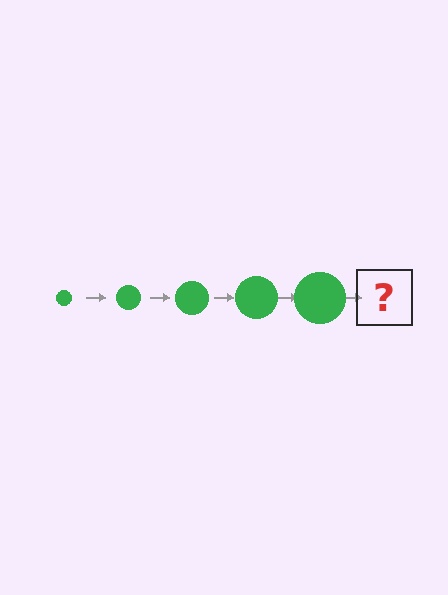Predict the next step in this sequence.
The next step is a green circle, larger than the previous one.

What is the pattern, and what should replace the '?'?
The pattern is that the circle gets progressively larger each step. The '?' should be a green circle, larger than the previous one.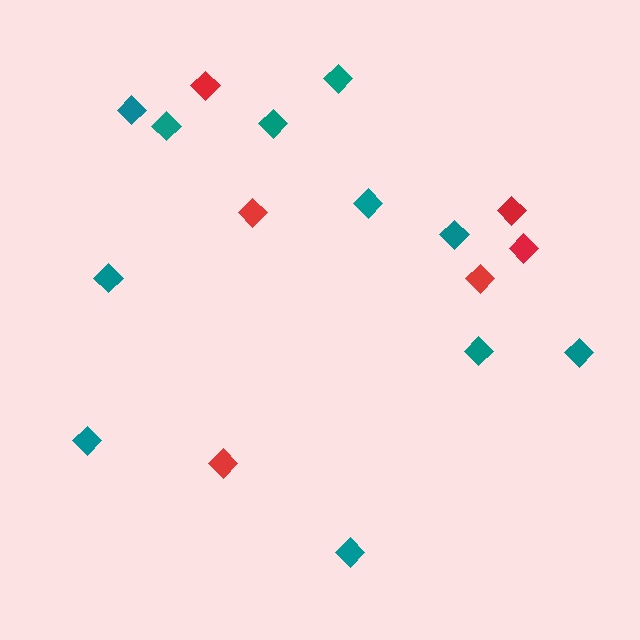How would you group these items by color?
There are 2 groups: one group of red diamonds (6) and one group of teal diamonds (11).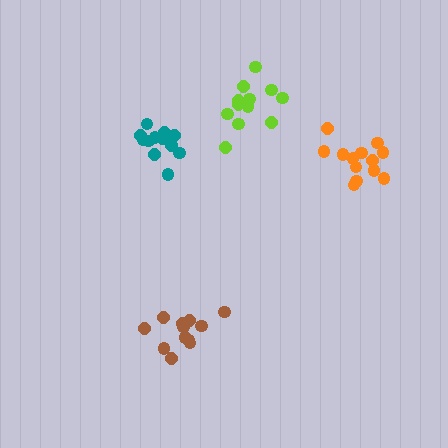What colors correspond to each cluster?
The clusters are colored: lime, teal, orange, brown.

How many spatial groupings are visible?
There are 4 spatial groupings.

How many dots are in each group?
Group 1: 12 dots, Group 2: 12 dots, Group 3: 13 dots, Group 4: 12 dots (49 total).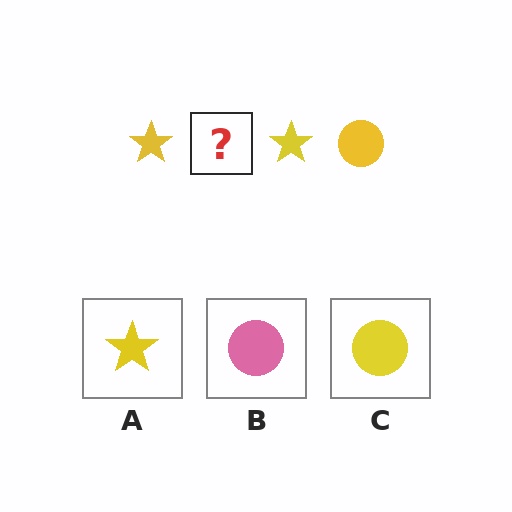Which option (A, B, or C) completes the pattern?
C.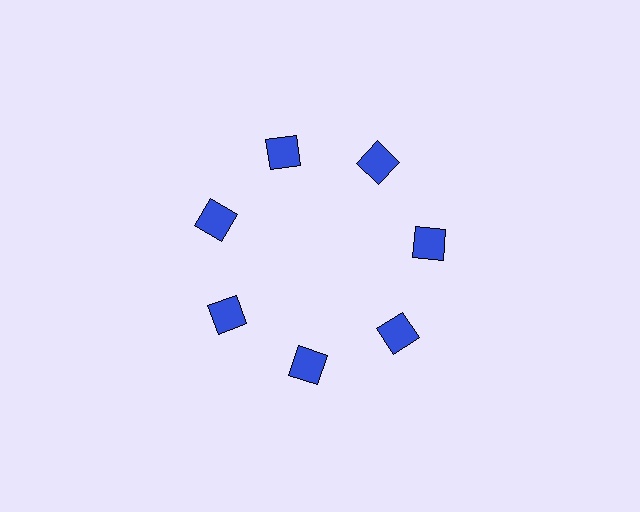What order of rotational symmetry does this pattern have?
This pattern has 7-fold rotational symmetry.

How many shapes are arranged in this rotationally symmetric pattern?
There are 7 shapes, arranged in 7 groups of 1.